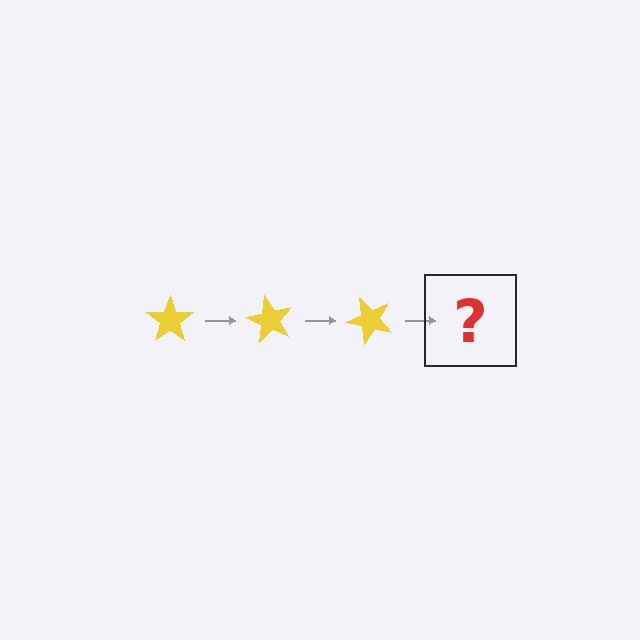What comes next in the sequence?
The next element should be a yellow star rotated 180 degrees.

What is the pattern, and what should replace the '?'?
The pattern is that the star rotates 60 degrees each step. The '?' should be a yellow star rotated 180 degrees.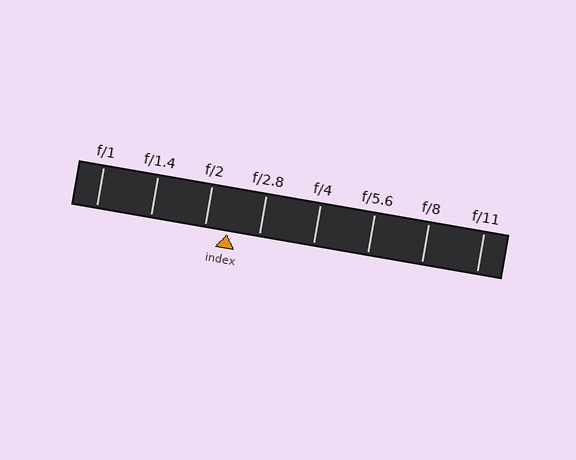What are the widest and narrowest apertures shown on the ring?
The widest aperture shown is f/1 and the narrowest is f/11.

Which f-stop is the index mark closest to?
The index mark is closest to f/2.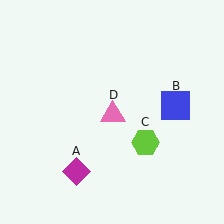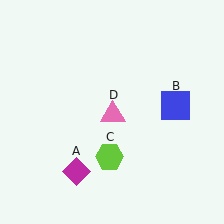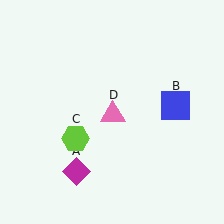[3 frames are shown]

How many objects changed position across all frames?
1 object changed position: lime hexagon (object C).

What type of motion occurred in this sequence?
The lime hexagon (object C) rotated clockwise around the center of the scene.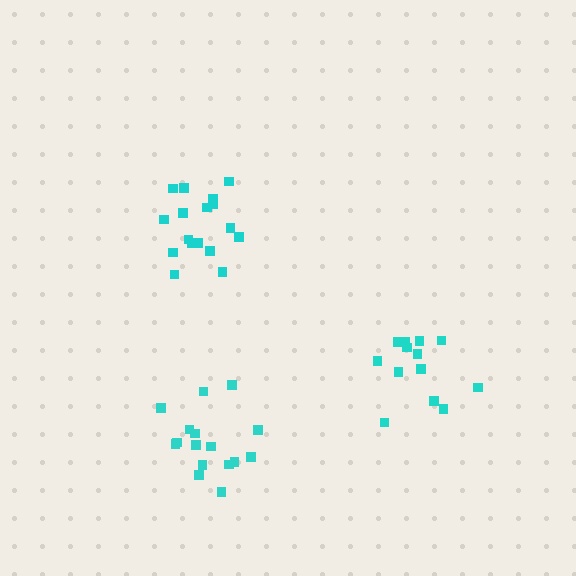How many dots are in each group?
Group 1: 16 dots, Group 2: 13 dots, Group 3: 17 dots (46 total).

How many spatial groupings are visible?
There are 3 spatial groupings.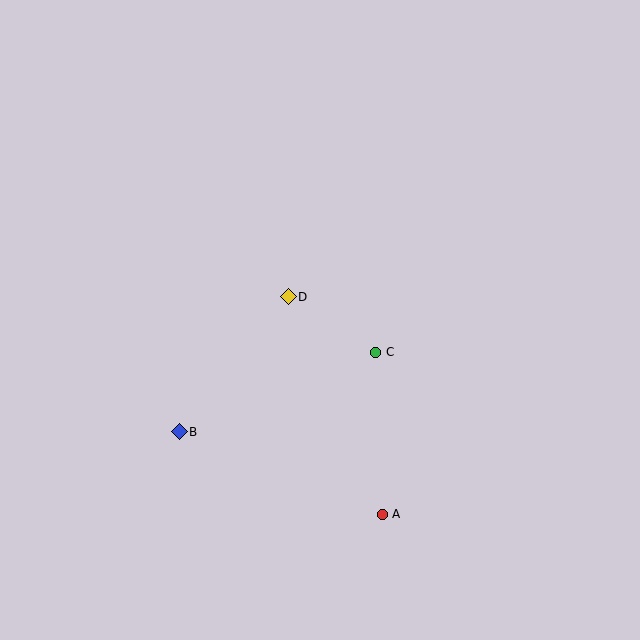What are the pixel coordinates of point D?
Point D is at (288, 297).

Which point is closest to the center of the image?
Point D at (288, 297) is closest to the center.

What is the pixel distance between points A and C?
The distance between A and C is 162 pixels.